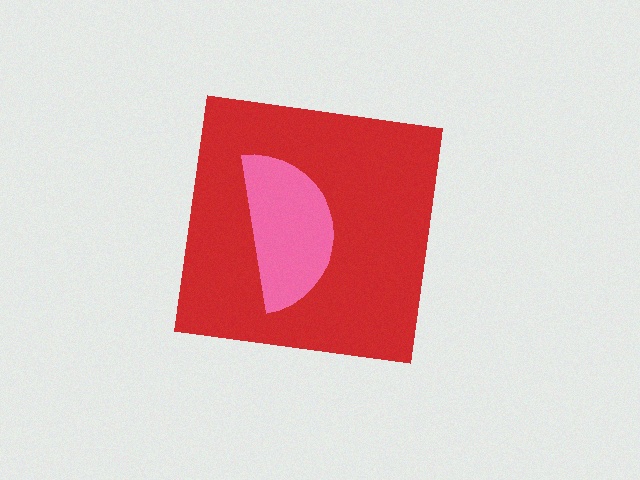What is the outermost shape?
The red square.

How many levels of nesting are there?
2.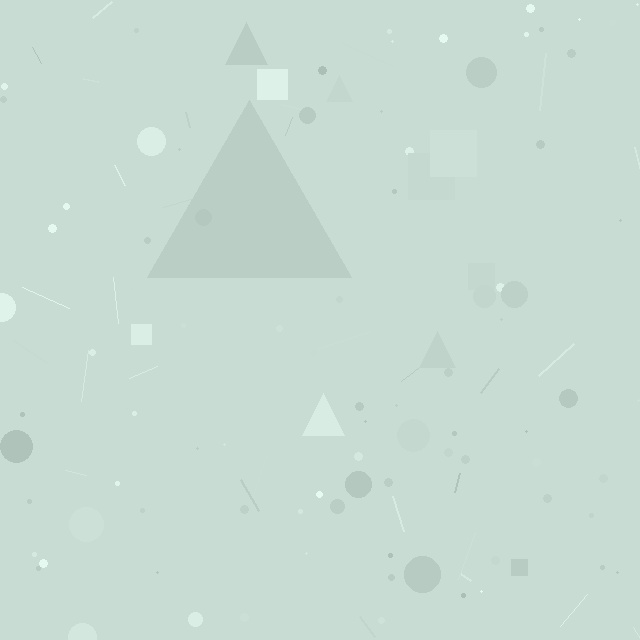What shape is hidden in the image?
A triangle is hidden in the image.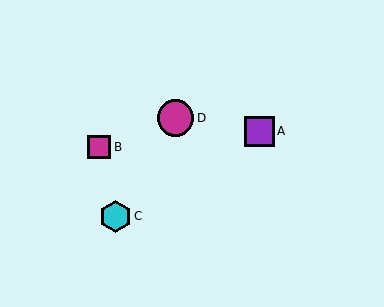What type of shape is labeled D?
Shape D is a magenta circle.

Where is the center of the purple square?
The center of the purple square is at (259, 131).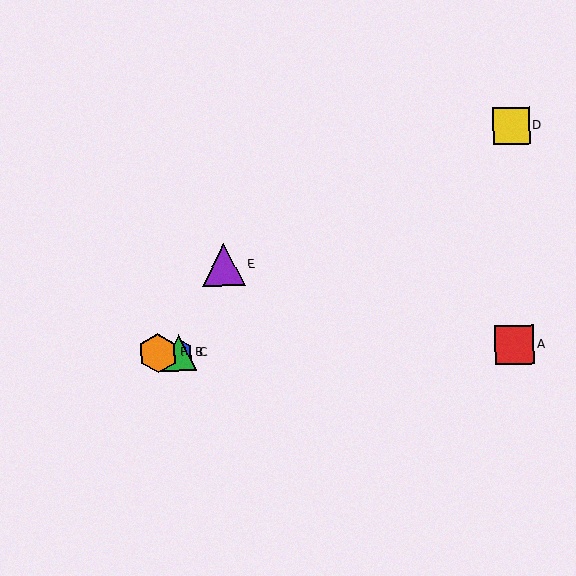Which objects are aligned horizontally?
Objects A, B, C, F are aligned horizontally.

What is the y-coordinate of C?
Object C is at y≈353.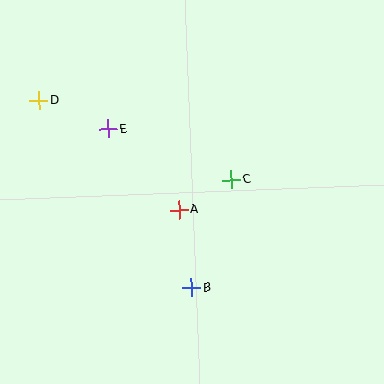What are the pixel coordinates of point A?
Point A is at (179, 210).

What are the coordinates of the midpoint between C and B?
The midpoint between C and B is at (212, 234).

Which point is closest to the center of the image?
Point A at (179, 210) is closest to the center.